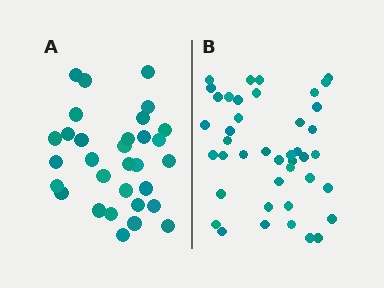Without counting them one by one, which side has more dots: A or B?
Region B (the right region) has more dots.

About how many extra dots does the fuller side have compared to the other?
Region B has roughly 12 or so more dots than region A.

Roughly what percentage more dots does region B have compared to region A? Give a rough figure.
About 35% more.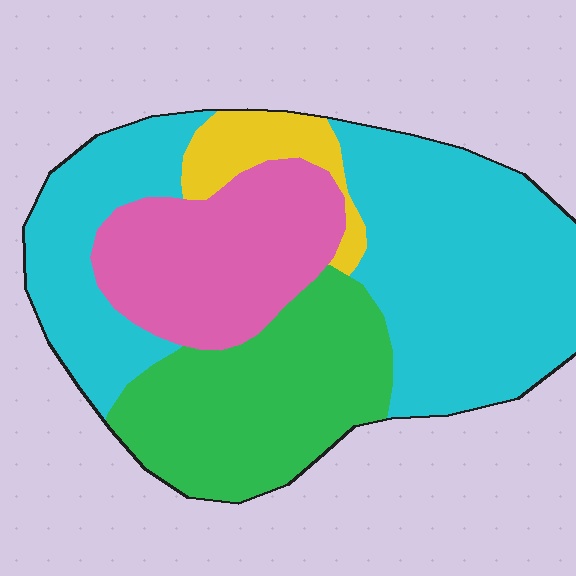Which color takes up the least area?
Yellow, at roughly 5%.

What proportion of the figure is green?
Green covers 25% of the figure.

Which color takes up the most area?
Cyan, at roughly 50%.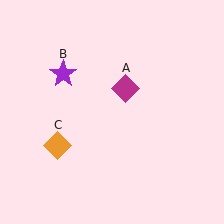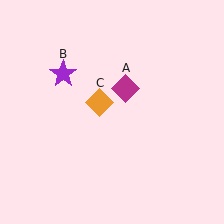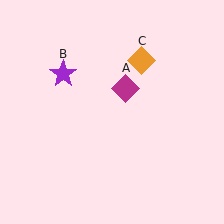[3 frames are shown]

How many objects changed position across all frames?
1 object changed position: orange diamond (object C).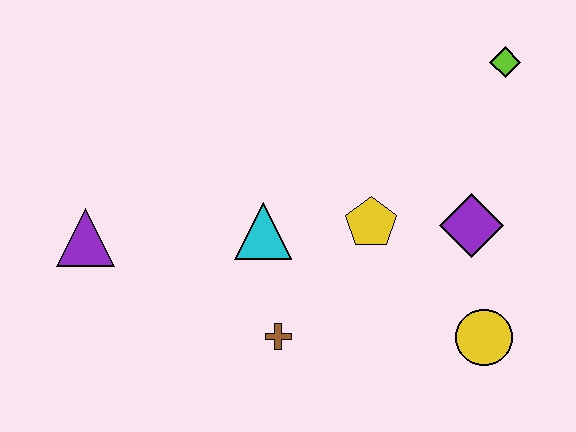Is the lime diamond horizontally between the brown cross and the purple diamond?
No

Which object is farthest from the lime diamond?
The purple triangle is farthest from the lime diamond.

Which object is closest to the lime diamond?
The purple diamond is closest to the lime diamond.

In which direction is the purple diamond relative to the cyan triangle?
The purple diamond is to the right of the cyan triangle.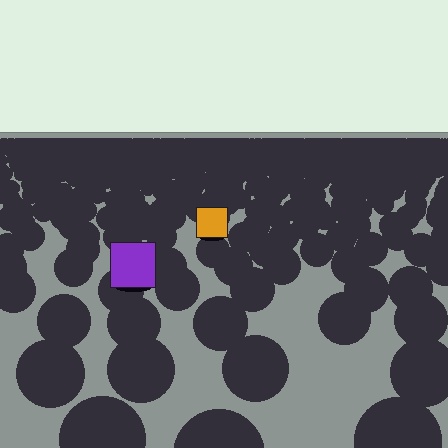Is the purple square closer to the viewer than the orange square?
Yes. The purple square is closer — you can tell from the texture gradient: the ground texture is coarser near it.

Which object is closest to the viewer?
The purple square is closest. The texture marks near it are larger and more spread out.